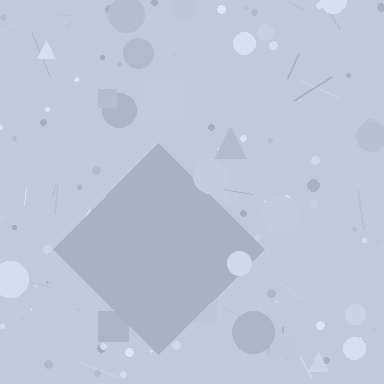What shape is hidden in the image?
A diamond is hidden in the image.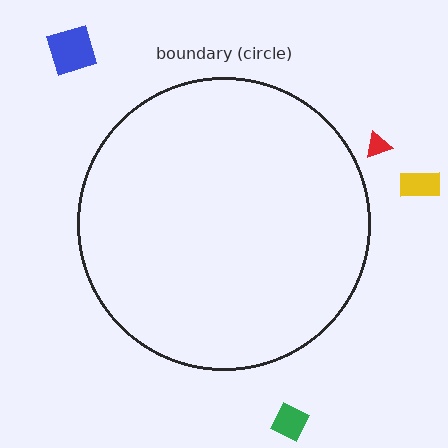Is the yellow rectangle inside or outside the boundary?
Outside.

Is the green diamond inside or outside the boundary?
Outside.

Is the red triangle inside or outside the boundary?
Outside.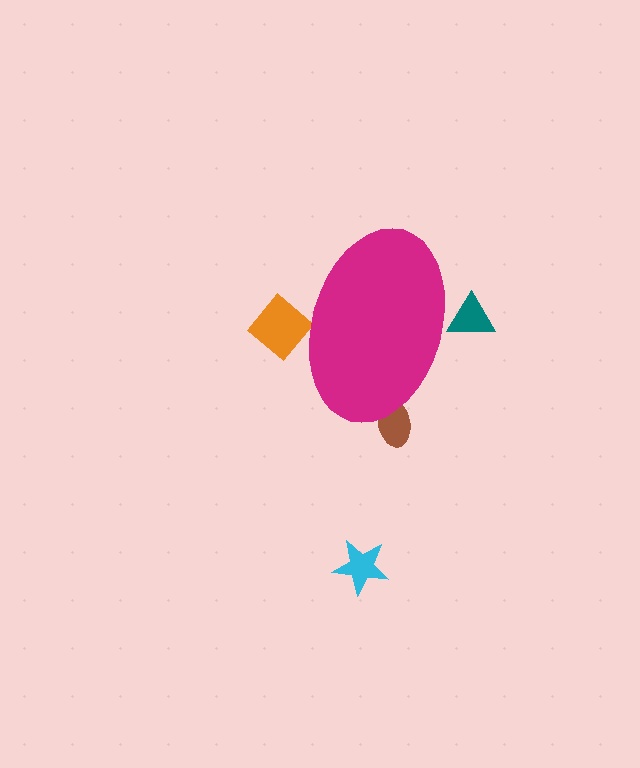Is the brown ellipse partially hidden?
Yes, the brown ellipse is partially hidden behind the magenta ellipse.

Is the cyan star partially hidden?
No, the cyan star is fully visible.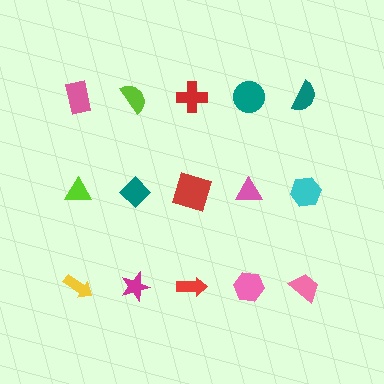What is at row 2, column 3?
A red square.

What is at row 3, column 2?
A magenta star.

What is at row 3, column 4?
A pink hexagon.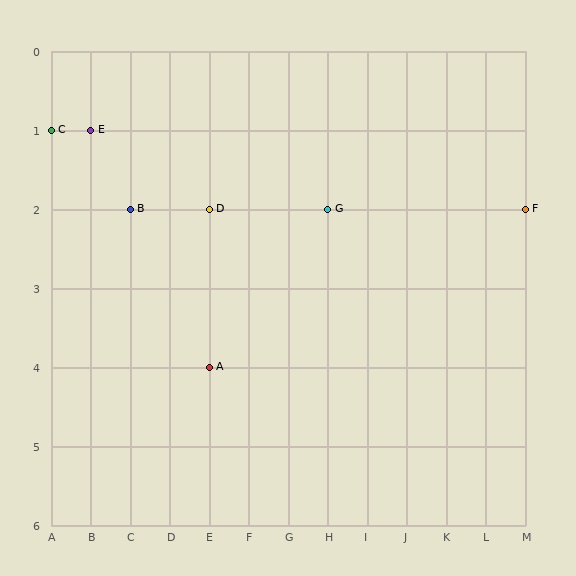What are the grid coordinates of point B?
Point B is at grid coordinates (C, 2).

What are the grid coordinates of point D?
Point D is at grid coordinates (E, 2).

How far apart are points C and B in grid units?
Points C and B are 2 columns and 1 row apart (about 2.2 grid units diagonally).